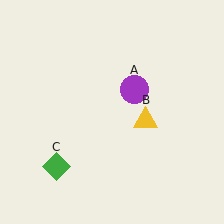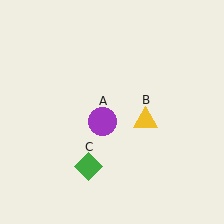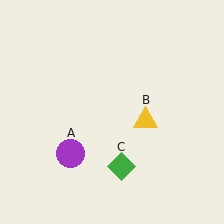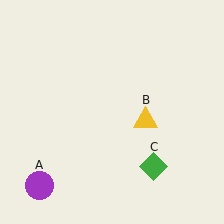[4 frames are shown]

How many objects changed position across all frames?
2 objects changed position: purple circle (object A), green diamond (object C).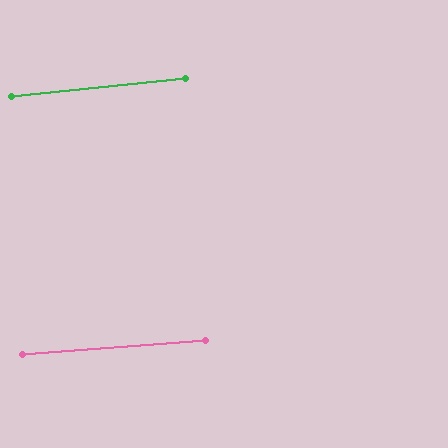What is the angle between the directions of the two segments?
Approximately 1 degree.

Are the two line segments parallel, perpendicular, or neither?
Parallel — their directions differ by only 1.4°.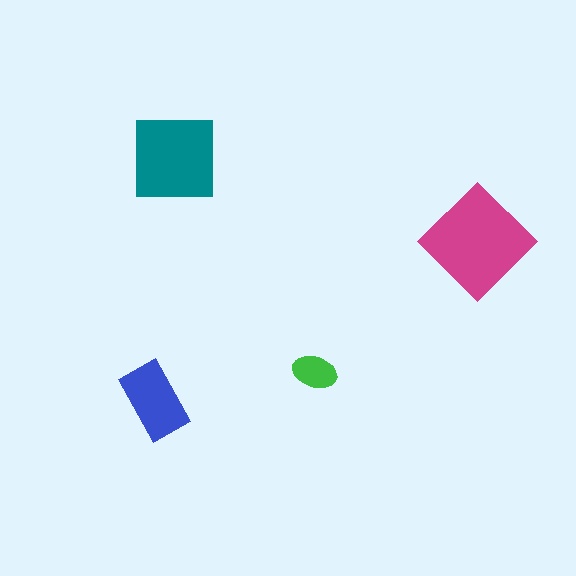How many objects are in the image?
There are 4 objects in the image.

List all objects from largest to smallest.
The magenta diamond, the teal square, the blue rectangle, the green ellipse.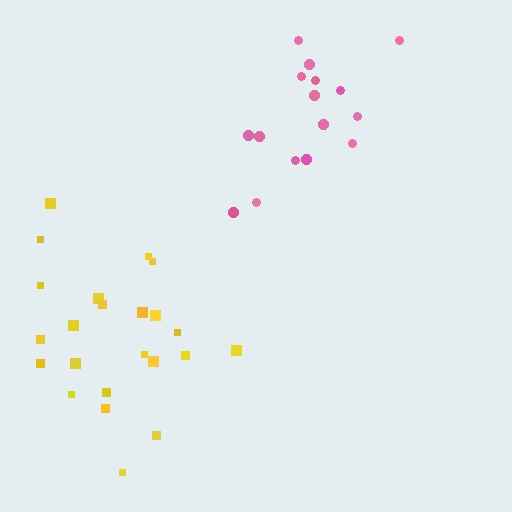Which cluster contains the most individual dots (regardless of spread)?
Yellow (23).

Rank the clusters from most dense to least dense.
pink, yellow.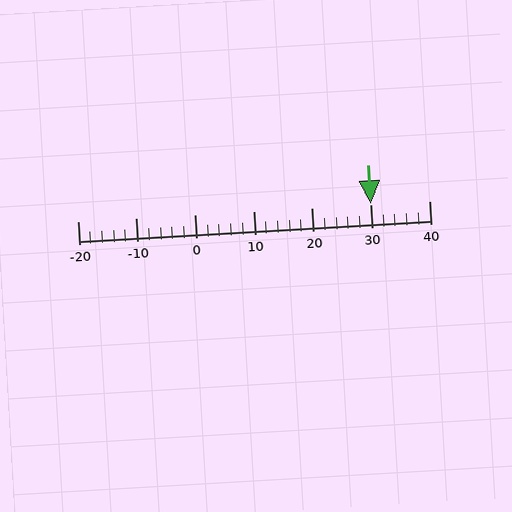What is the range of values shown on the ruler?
The ruler shows values from -20 to 40.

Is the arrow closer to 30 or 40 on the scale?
The arrow is closer to 30.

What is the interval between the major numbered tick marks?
The major tick marks are spaced 10 units apart.